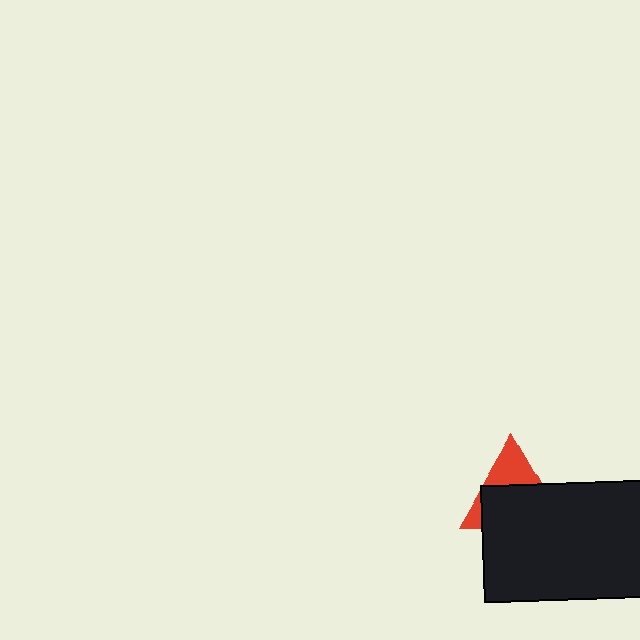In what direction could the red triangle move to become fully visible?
The red triangle could move up. That would shift it out from behind the black rectangle entirely.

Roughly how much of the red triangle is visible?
A small part of it is visible (roughly 38%).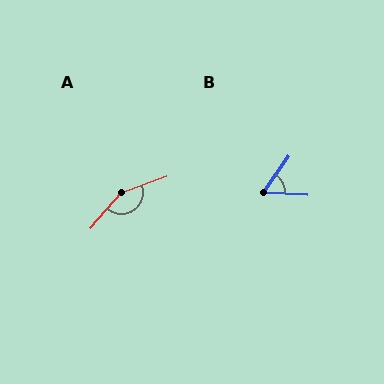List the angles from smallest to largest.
B (57°), A (151°).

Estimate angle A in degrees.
Approximately 151 degrees.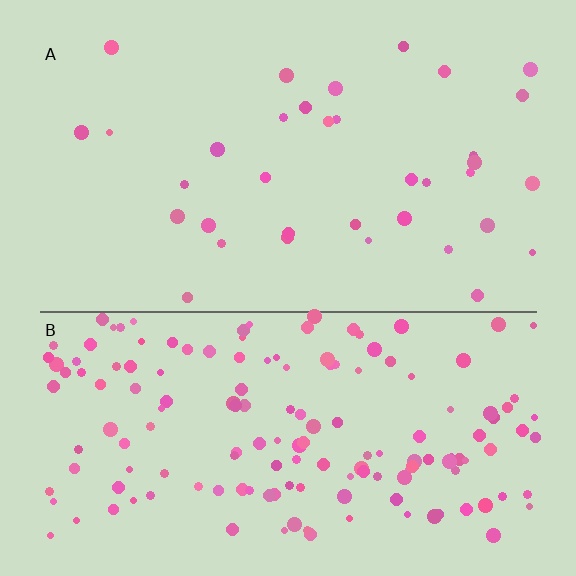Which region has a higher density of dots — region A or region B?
B (the bottom).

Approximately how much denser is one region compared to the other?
Approximately 4.5× — region B over region A.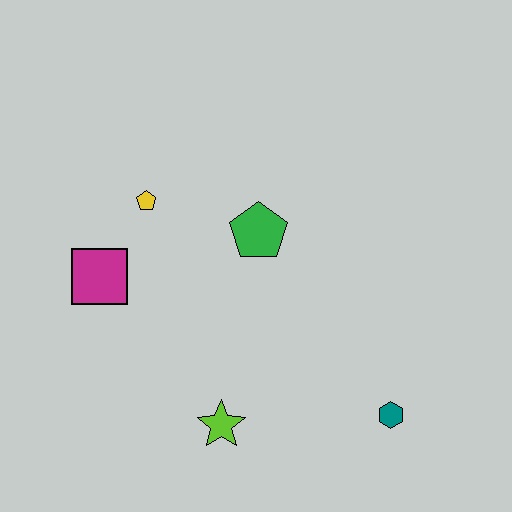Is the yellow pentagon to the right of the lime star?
No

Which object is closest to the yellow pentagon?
The magenta square is closest to the yellow pentagon.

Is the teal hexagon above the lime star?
Yes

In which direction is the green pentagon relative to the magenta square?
The green pentagon is to the right of the magenta square.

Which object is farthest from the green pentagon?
The teal hexagon is farthest from the green pentagon.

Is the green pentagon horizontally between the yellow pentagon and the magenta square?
No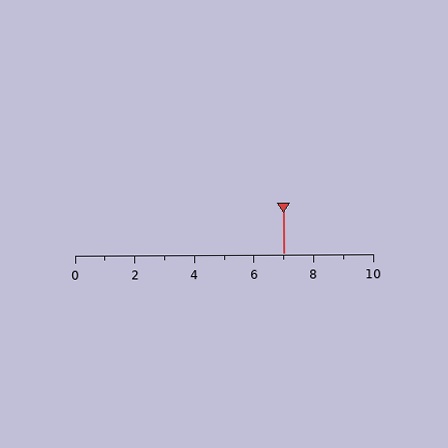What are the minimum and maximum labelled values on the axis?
The axis runs from 0 to 10.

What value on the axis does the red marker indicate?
The marker indicates approximately 7.